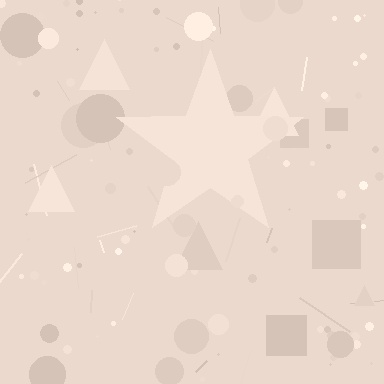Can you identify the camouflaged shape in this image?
The camouflaged shape is a star.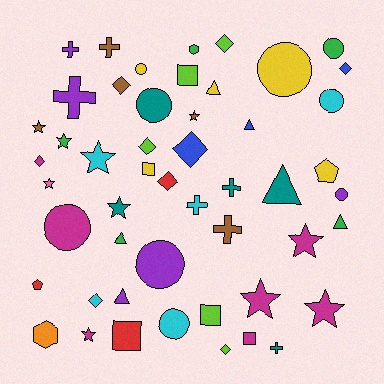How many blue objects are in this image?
There are 3 blue objects.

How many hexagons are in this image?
There are 2 hexagons.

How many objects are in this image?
There are 50 objects.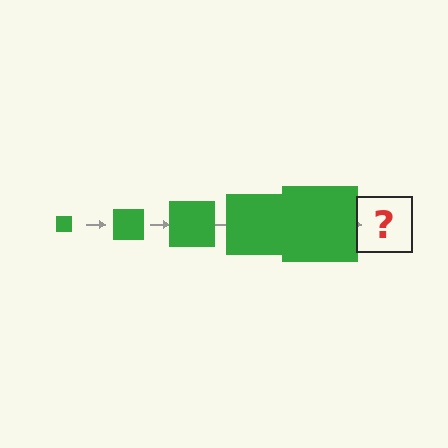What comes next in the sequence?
The next element should be a green square, larger than the previous one.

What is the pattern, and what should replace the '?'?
The pattern is that the square gets progressively larger each step. The '?' should be a green square, larger than the previous one.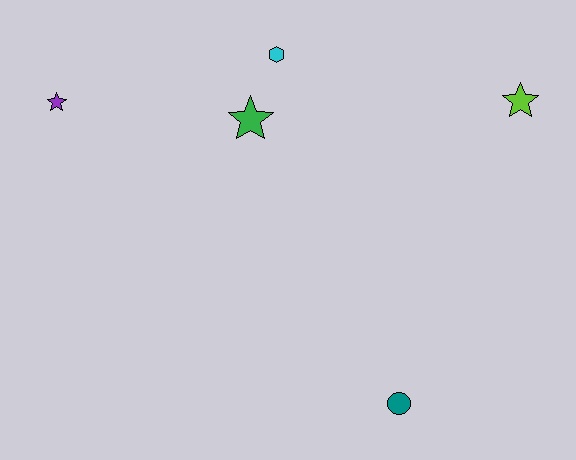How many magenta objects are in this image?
There are no magenta objects.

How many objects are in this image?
There are 5 objects.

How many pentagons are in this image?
There are no pentagons.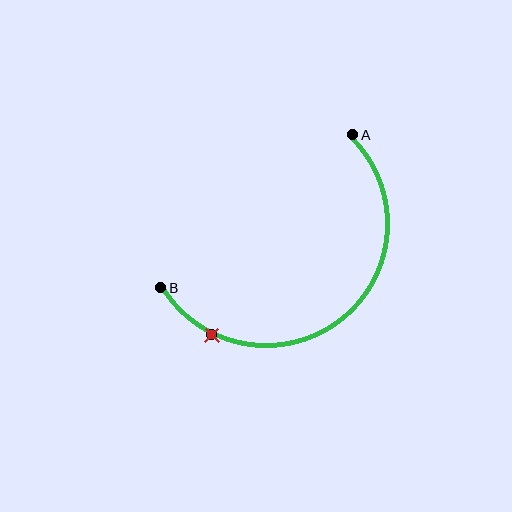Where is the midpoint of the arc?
The arc midpoint is the point on the curve farthest from the straight line joining A and B. It sits below and to the right of that line.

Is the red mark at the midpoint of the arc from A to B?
No. The red mark lies on the arc but is closer to endpoint B. The arc midpoint would be at the point on the curve equidistant along the arc from both A and B.